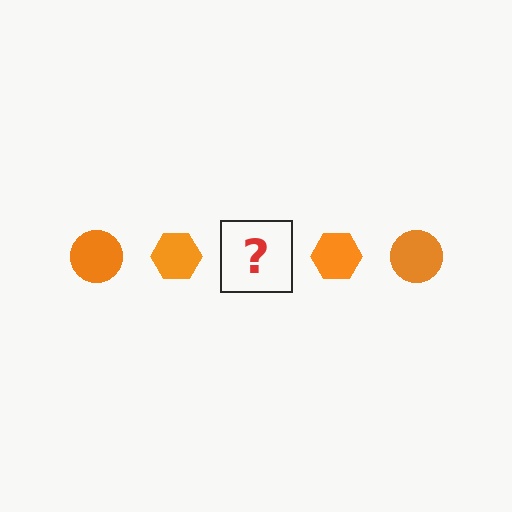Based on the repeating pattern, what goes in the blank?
The blank should be an orange circle.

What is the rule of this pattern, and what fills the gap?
The rule is that the pattern cycles through circle, hexagon shapes in orange. The gap should be filled with an orange circle.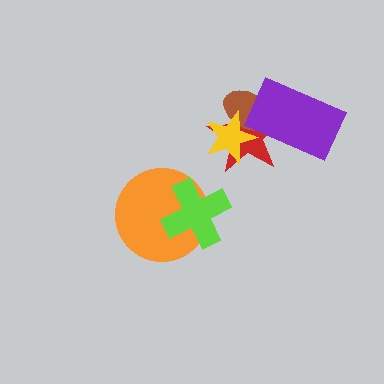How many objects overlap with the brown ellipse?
3 objects overlap with the brown ellipse.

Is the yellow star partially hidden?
No, no other shape covers it.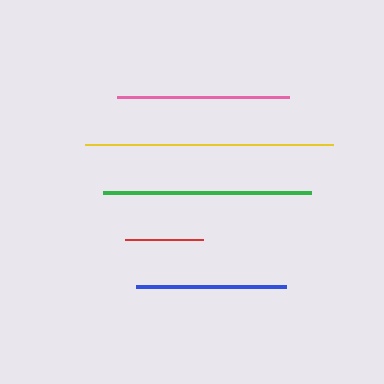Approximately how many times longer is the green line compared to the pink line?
The green line is approximately 1.2 times the length of the pink line.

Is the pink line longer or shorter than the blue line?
The pink line is longer than the blue line.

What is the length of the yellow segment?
The yellow segment is approximately 248 pixels long.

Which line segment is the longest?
The yellow line is the longest at approximately 248 pixels.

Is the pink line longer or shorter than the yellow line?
The yellow line is longer than the pink line.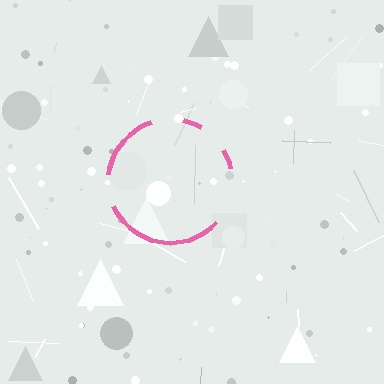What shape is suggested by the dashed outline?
The dashed outline suggests a circle.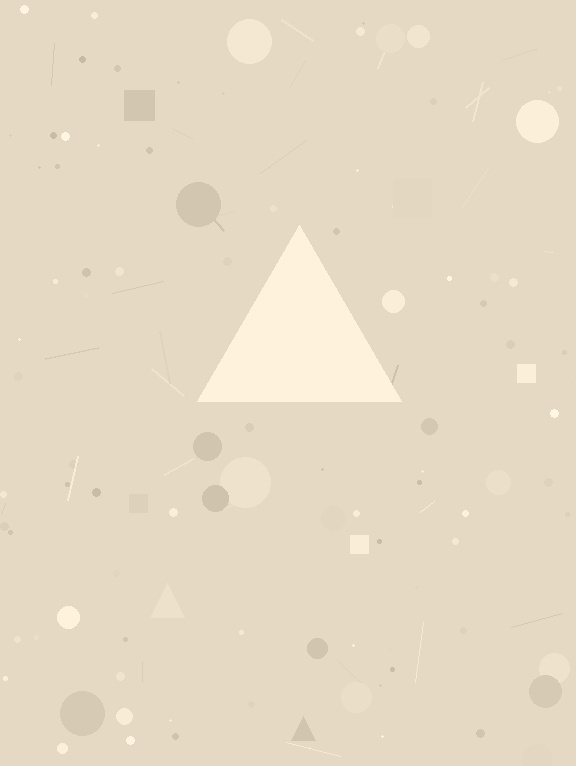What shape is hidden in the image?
A triangle is hidden in the image.